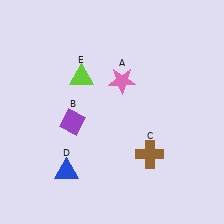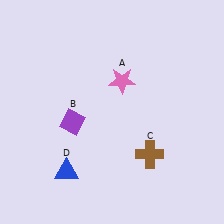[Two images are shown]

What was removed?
The lime triangle (E) was removed in Image 2.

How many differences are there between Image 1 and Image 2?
There is 1 difference between the two images.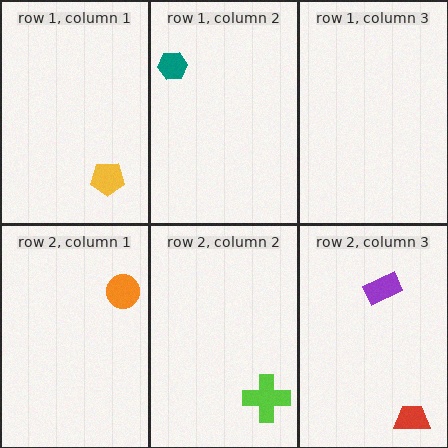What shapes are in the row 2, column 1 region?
The orange circle.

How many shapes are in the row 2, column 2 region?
1.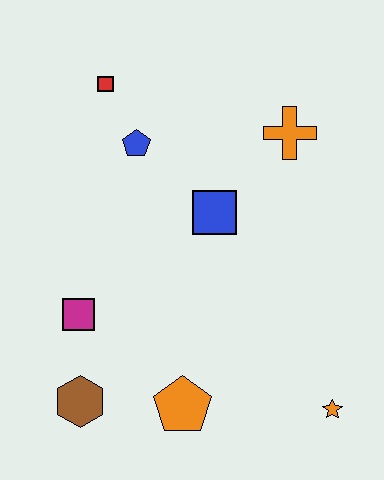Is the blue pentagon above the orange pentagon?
Yes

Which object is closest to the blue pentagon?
The red square is closest to the blue pentagon.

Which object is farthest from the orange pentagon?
The red square is farthest from the orange pentagon.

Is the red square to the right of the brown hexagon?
Yes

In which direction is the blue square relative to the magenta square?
The blue square is to the right of the magenta square.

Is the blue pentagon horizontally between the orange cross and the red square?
Yes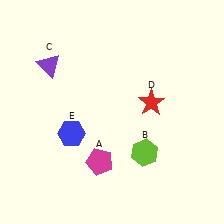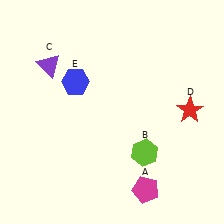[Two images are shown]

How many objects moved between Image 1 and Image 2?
3 objects moved between the two images.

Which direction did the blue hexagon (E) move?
The blue hexagon (E) moved up.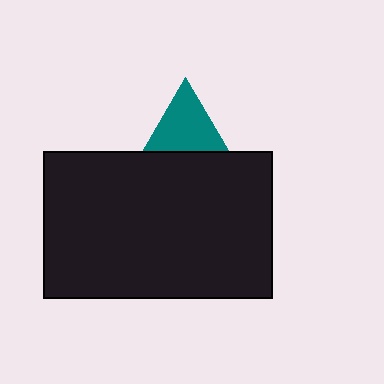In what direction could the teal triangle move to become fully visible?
The teal triangle could move up. That would shift it out from behind the black rectangle entirely.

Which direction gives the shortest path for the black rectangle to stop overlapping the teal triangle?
Moving down gives the shortest separation.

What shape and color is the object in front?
The object in front is a black rectangle.